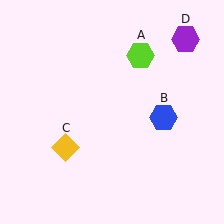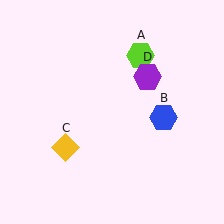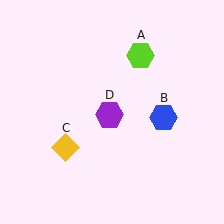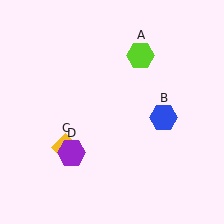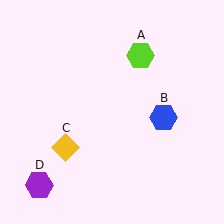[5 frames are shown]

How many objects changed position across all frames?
1 object changed position: purple hexagon (object D).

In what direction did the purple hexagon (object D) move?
The purple hexagon (object D) moved down and to the left.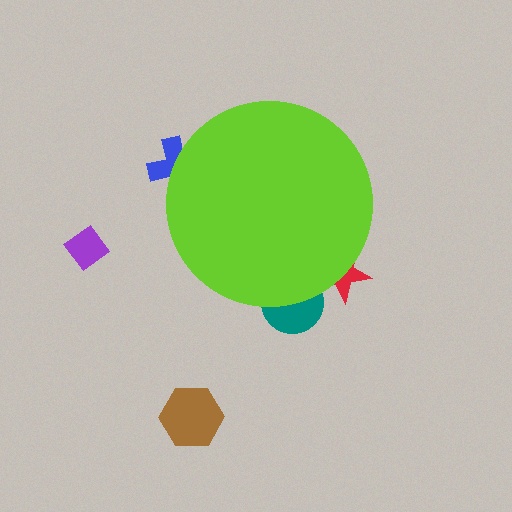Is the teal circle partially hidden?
Yes, the teal circle is partially hidden behind the lime circle.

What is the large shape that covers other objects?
A lime circle.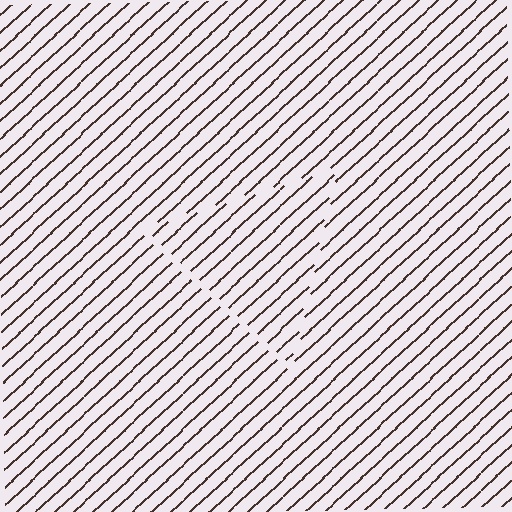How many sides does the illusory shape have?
3 sides — the line-ends trace a triangle.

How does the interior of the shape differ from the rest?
The interior of the shape contains the same grating, shifted by half a period — the contour is defined by the phase discontinuity where line-ends from the inner and outer gratings abut.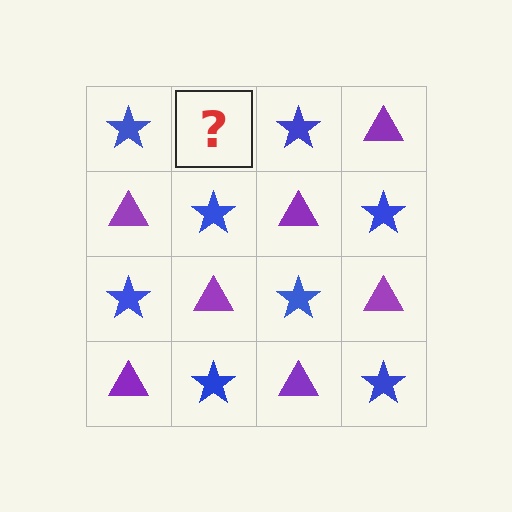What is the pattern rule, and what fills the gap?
The rule is that it alternates blue star and purple triangle in a checkerboard pattern. The gap should be filled with a purple triangle.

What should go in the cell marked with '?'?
The missing cell should contain a purple triangle.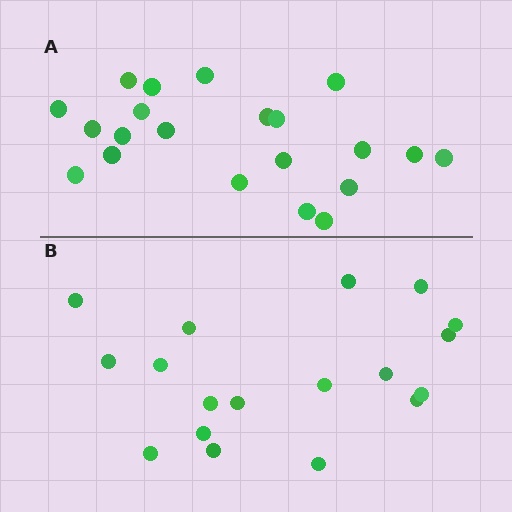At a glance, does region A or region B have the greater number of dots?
Region A (the top region) has more dots.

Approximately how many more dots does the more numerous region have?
Region A has just a few more — roughly 2 or 3 more dots than region B.